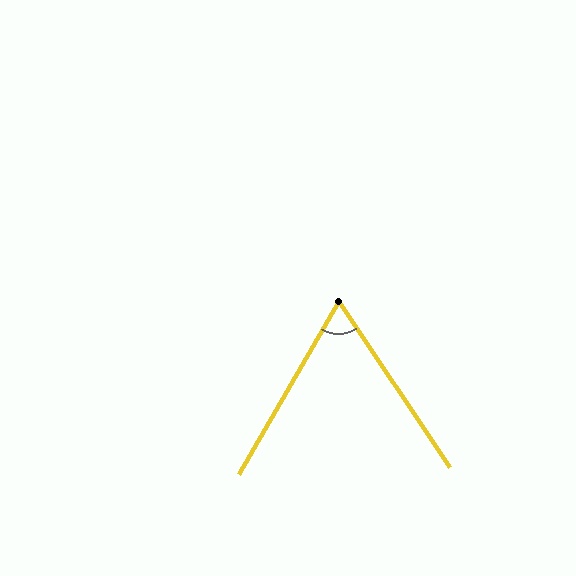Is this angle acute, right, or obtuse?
It is acute.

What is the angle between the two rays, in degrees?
Approximately 64 degrees.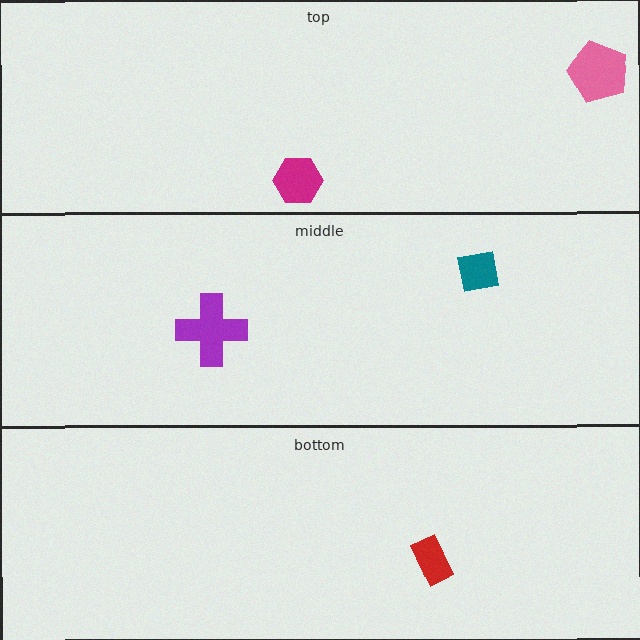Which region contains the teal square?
The middle region.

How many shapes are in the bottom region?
1.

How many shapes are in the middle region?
2.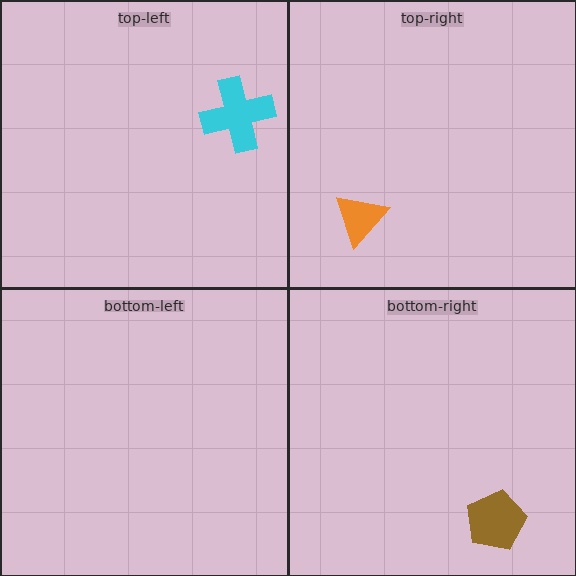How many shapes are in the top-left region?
1.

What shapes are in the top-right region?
The orange triangle.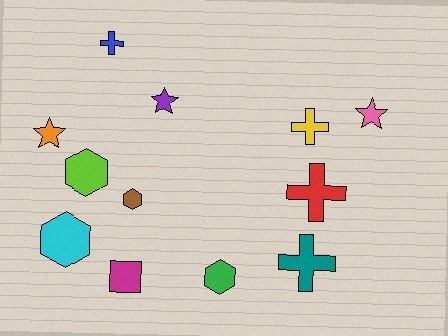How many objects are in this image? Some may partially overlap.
There are 12 objects.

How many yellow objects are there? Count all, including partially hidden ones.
There is 1 yellow object.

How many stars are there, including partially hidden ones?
There are 3 stars.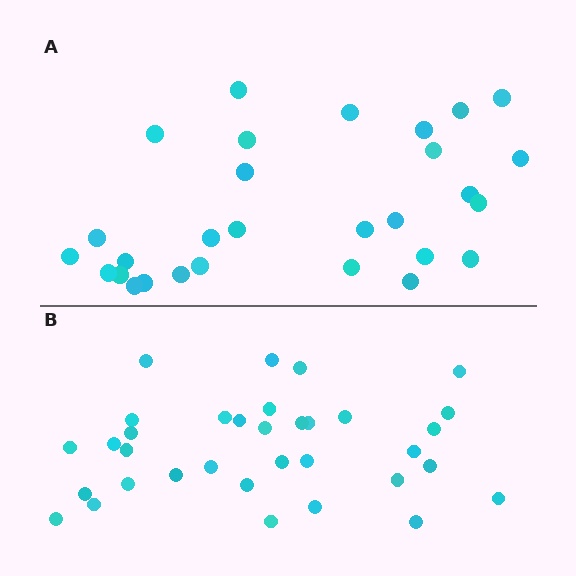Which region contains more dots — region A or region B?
Region B (the bottom region) has more dots.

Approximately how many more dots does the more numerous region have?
Region B has about 5 more dots than region A.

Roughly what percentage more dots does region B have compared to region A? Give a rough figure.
About 15% more.